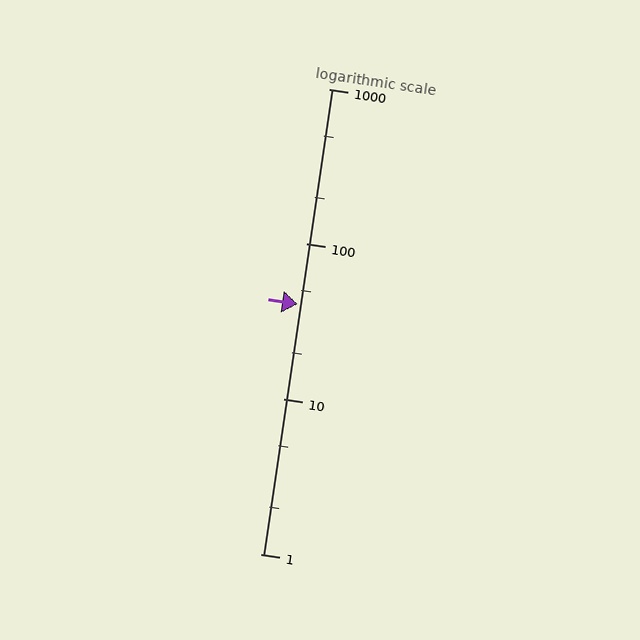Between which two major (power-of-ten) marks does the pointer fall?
The pointer is between 10 and 100.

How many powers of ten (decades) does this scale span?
The scale spans 3 decades, from 1 to 1000.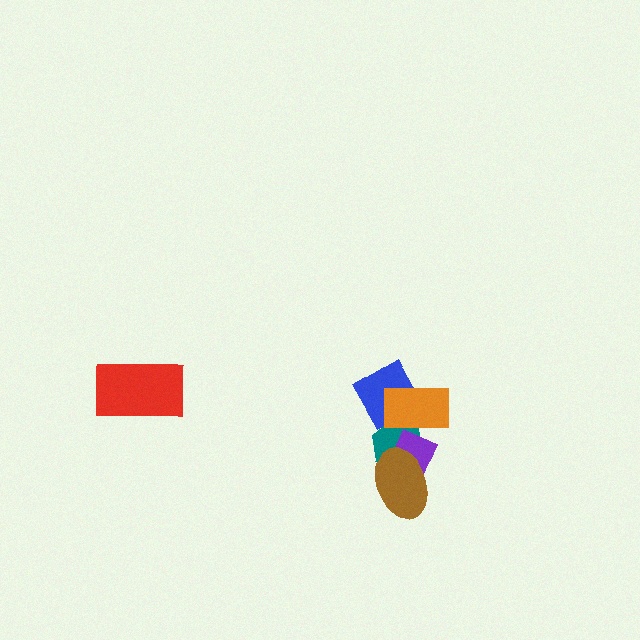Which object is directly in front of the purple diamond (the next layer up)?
The brown ellipse is directly in front of the purple diamond.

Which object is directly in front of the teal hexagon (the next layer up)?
The purple diamond is directly in front of the teal hexagon.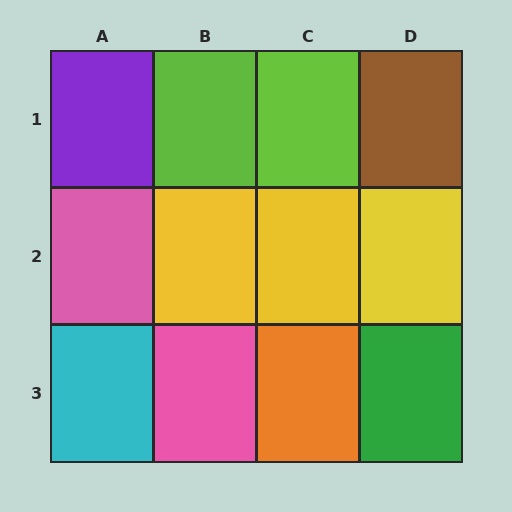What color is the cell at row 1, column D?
Brown.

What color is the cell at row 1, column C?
Lime.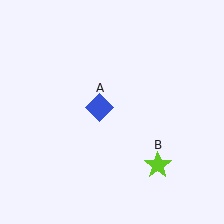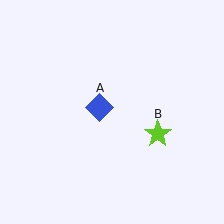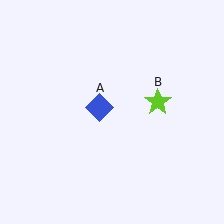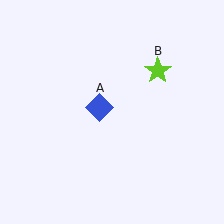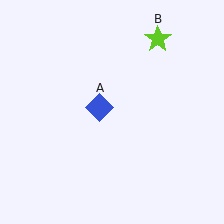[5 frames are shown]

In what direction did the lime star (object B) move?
The lime star (object B) moved up.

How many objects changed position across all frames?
1 object changed position: lime star (object B).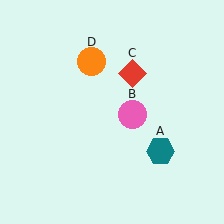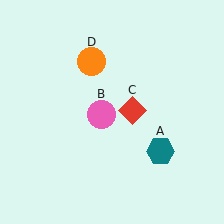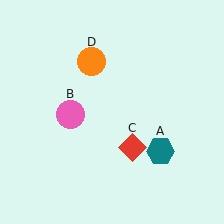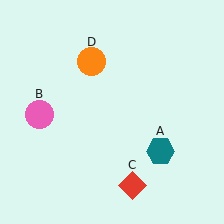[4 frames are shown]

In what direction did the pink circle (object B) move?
The pink circle (object B) moved left.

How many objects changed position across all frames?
2 objects changed position: pink circle (object B), red diamond (object C).